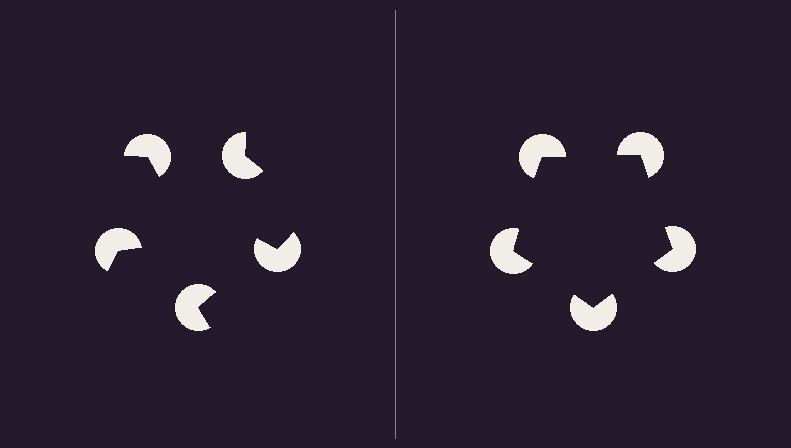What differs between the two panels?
The pac-man discs are positioned identically on both sides; only the wedge orientations differ. On the right they align to a pentagon; on the left they are misaligned.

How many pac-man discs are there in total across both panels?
10 — 5 on each side.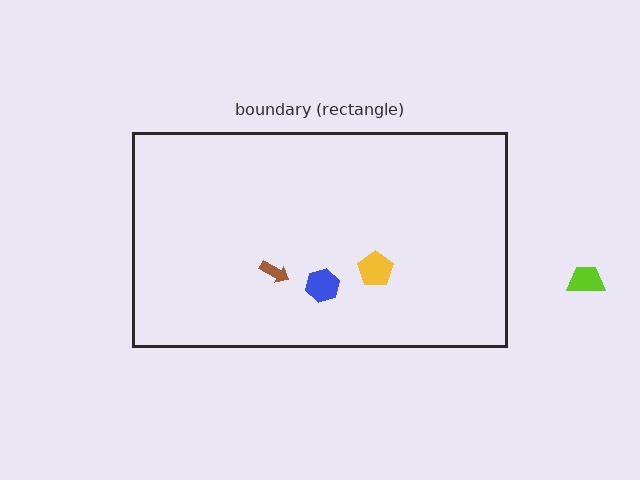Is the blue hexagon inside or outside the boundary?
Inside.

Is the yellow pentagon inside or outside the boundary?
Inside.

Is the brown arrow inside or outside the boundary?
Inside.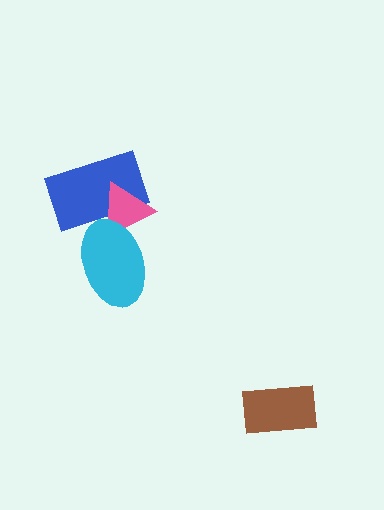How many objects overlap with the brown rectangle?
0 objects overlap with the brown rectangle.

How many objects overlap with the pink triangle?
2 objects overlap with the pink triangle.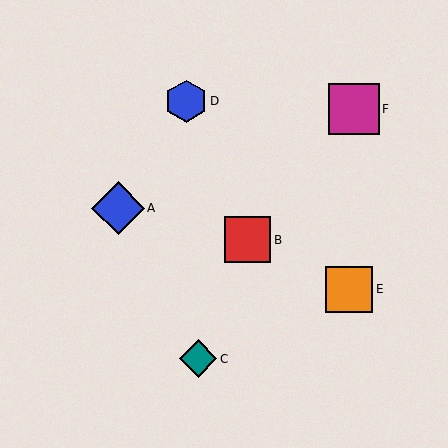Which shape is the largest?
The blue diamond (labeled A) is the largest.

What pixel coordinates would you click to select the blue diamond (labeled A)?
Click at (118, 208) to select the blue diamond A.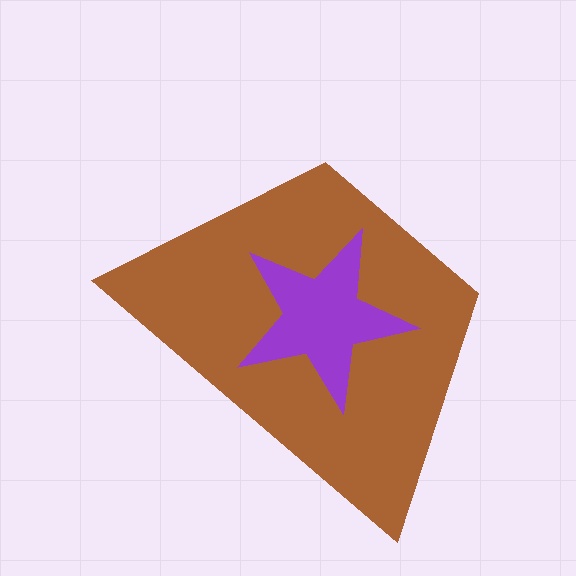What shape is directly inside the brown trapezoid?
The purple star.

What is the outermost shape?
The brown trapezoid.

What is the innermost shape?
The purple star.